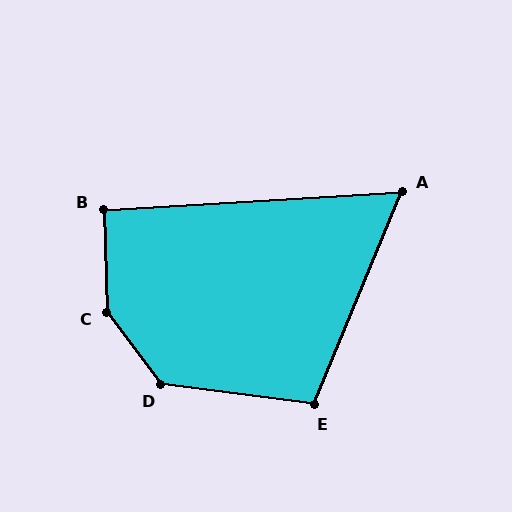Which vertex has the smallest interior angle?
A, at approximately 64 degrees.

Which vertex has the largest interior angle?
C, at approximately 145 degrees.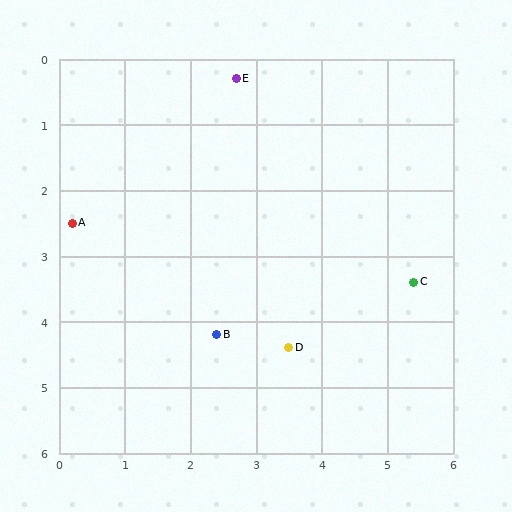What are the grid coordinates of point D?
Point D is at approximately (3.5, 4.4).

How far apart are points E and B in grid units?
Points E and B are about 3.9 grid units apart.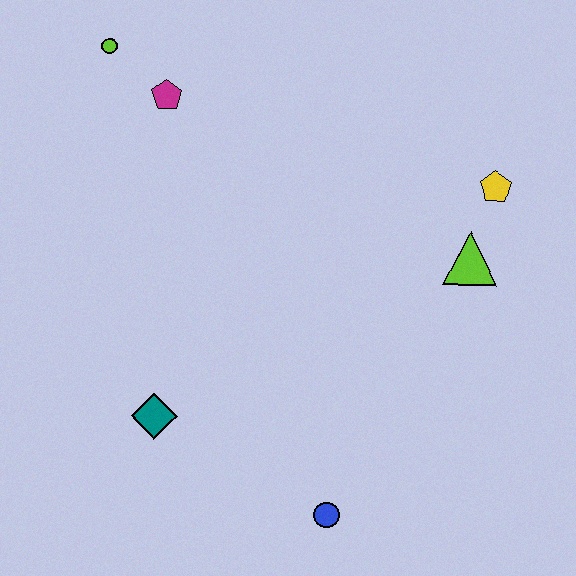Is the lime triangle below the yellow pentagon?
Yes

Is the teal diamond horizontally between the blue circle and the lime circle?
Yes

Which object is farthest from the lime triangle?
The lime circle is farthest from the lime triangle.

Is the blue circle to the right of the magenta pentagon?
Yes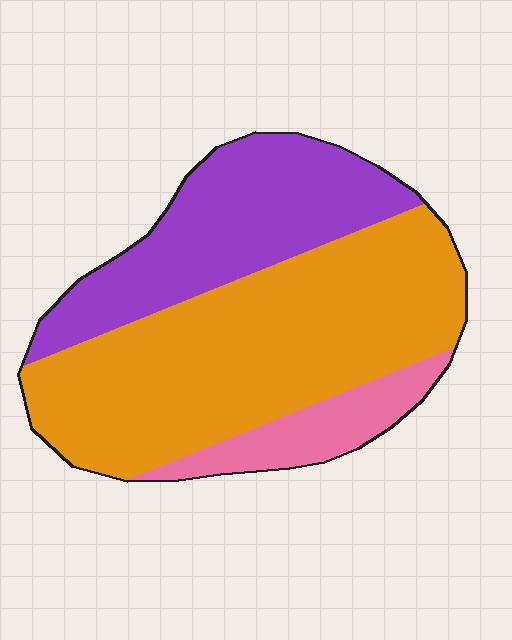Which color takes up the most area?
Orange, at roughly 55%.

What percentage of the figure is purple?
Purple takes up about one third (1/3) of the figure.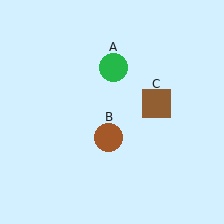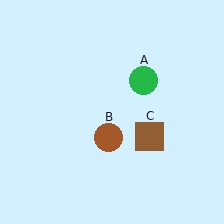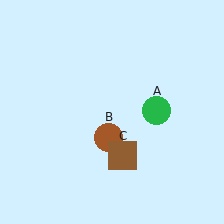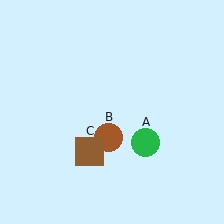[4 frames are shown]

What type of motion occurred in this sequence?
The green circle (object A), brown square (object C) rotated clockwise around the center of the scene.